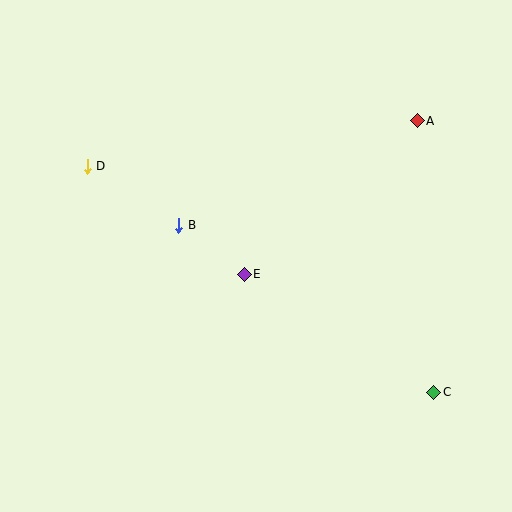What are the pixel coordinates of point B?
Point B is at (179, 225).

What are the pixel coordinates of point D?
Point D is at (87, 166).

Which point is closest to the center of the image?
Point E at (244, 274) is closest to the center.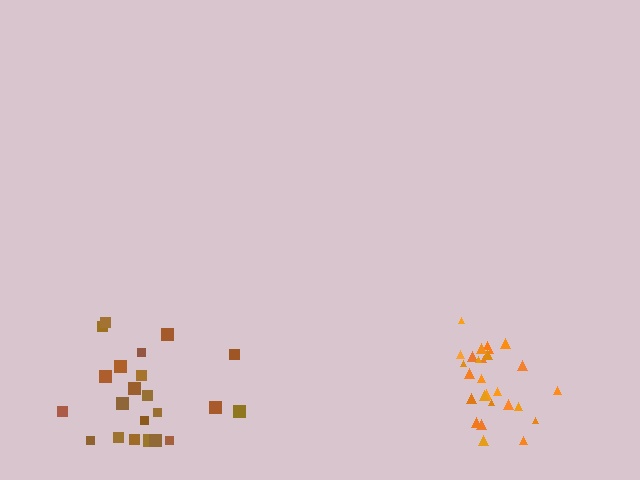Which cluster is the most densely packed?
Orange.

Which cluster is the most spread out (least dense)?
Brown.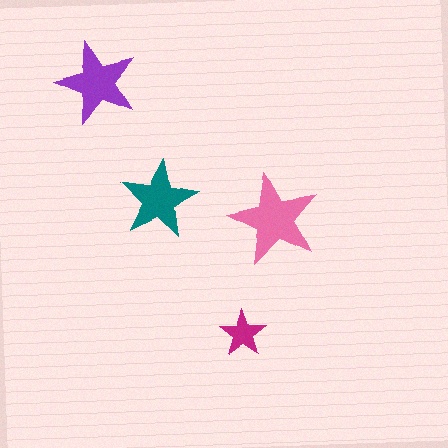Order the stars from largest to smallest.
the pink one, the purple one, the teal one, the magenta one.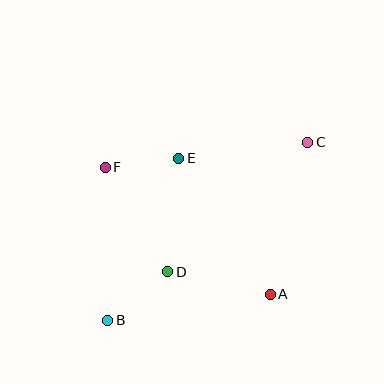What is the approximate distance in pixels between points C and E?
The distance between C and E is approximately 130 pixels.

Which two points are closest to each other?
Points E and F are closest to each other.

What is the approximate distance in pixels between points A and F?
The distance between A and F is approximately 208 pixels.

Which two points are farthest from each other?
Points B and C are farthest from each other.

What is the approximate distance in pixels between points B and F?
The distance between B and F is approximately 153 pixels.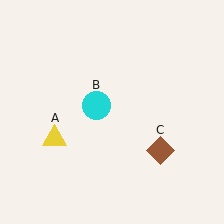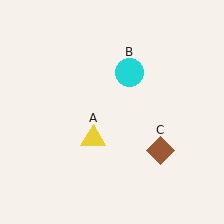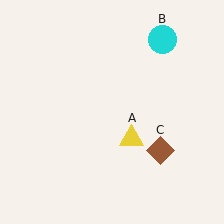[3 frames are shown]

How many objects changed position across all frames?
2 objects changed position: yellow triangle (object A), cyan circle (object B).